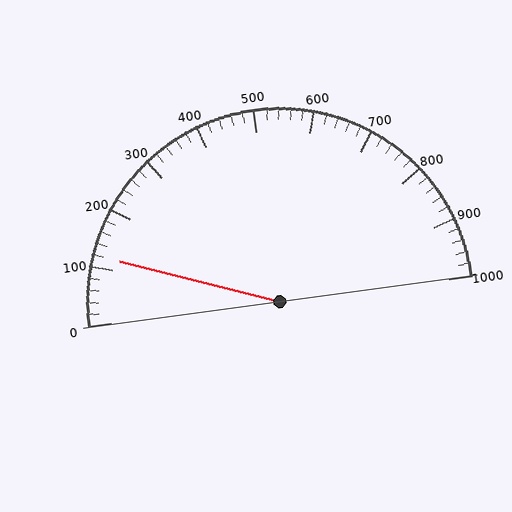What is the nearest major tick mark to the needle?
The nearest major tick mark is 100.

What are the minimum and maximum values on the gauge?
The gauge ranges from 0 to 1000.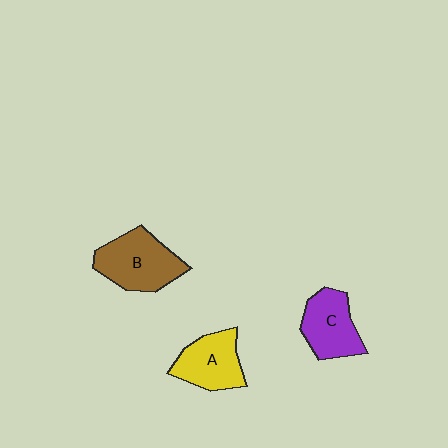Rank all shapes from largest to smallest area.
From largest to smallest: B (brown), C (purple), A (yellow).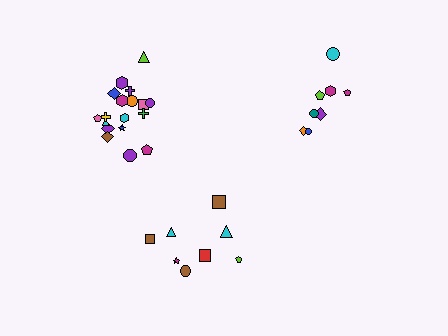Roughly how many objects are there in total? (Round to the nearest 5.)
Roughly 35 objects in total.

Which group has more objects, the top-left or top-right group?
The top-left group.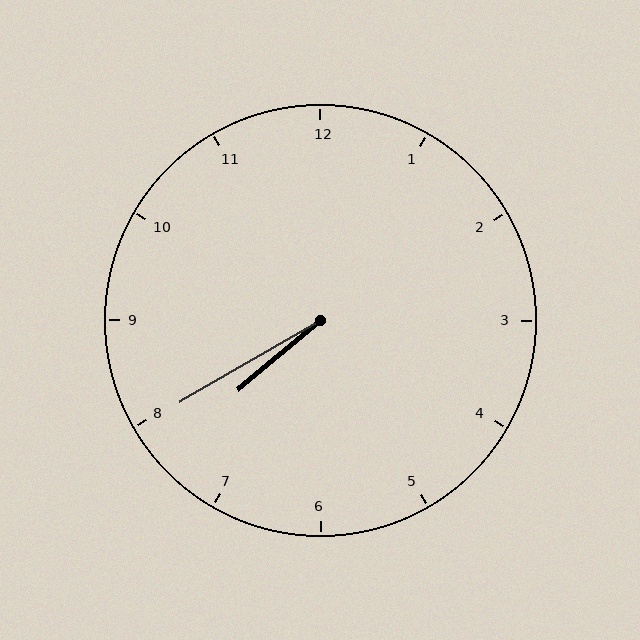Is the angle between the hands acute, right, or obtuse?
It is acute.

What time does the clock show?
7:40.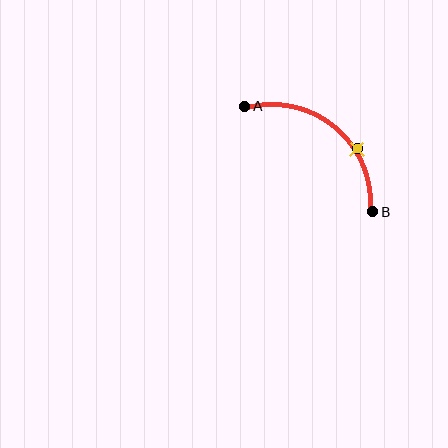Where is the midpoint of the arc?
The arc midpoint is the point on the curve farthest from the straight line joining A and B. It sits above and to the right of that line.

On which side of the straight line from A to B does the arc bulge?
The arc bulges above and to the right of the straight line connecting A and B.